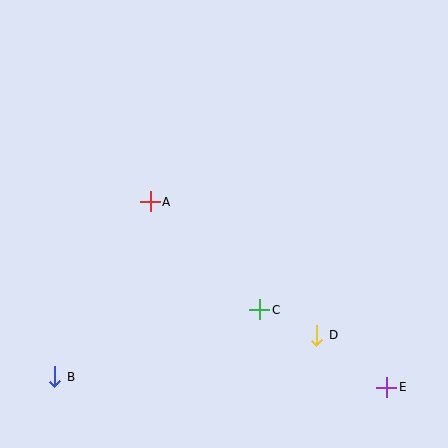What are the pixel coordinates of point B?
Point B is at (55, 377).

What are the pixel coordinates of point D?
Point D is at (317, 335).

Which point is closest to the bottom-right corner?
Point E is closest to the bottom-right corner.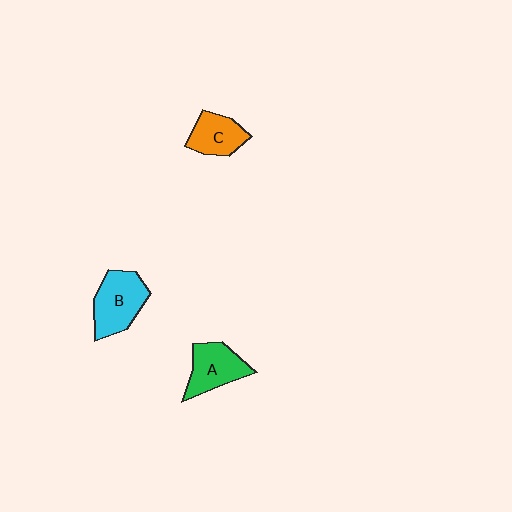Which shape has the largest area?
Shape B (cyan).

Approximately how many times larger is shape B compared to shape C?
Approximately 1.4 times.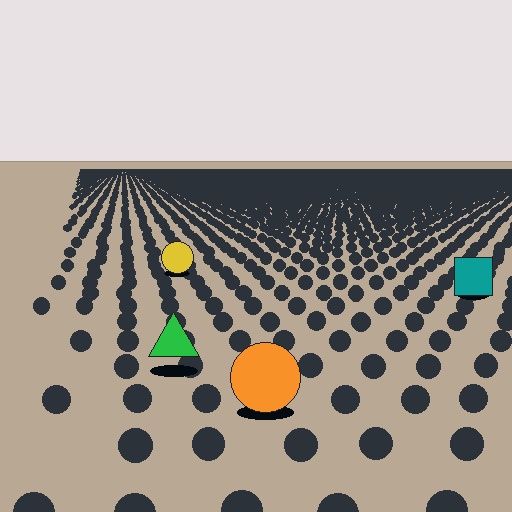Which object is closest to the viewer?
The orange circle is closest. The texture marks near it are larger and more spread out.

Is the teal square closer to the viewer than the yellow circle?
Yes. The teal square is closer — you can tell from the texture gradient: the ground texture is coarser near it.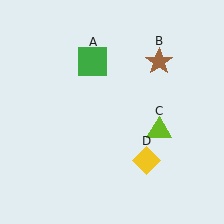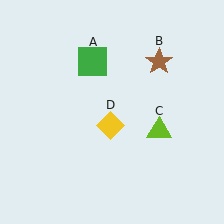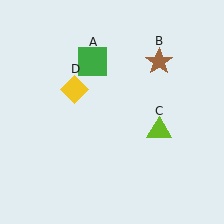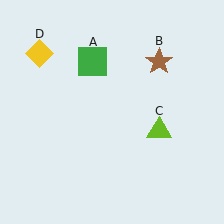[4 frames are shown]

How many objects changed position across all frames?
1 object changed position: yellow diamond (object D).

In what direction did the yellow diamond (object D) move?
The yellow diamond (object D) moved up and to the left.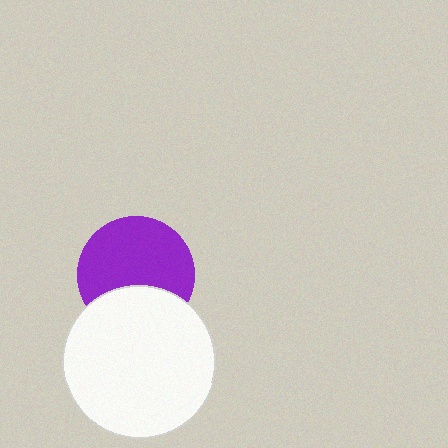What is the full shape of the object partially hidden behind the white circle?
The partially hidden object is a purple circle.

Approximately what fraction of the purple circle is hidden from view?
Roughly 32% of the purple circle is hidden behind the white circle.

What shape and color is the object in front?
The object in front is a white circle.